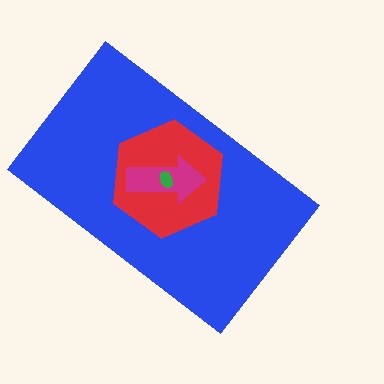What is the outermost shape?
The blue rectangle.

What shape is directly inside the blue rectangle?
The red hexagon.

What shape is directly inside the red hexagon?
The magenta arrow.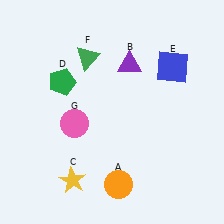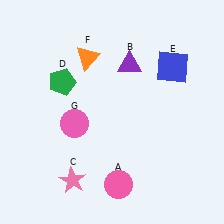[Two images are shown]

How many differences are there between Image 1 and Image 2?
There are 3 differences between the two images.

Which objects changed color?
A changed from orange to pink. C changed from yellow to pink. F changed from green to orange.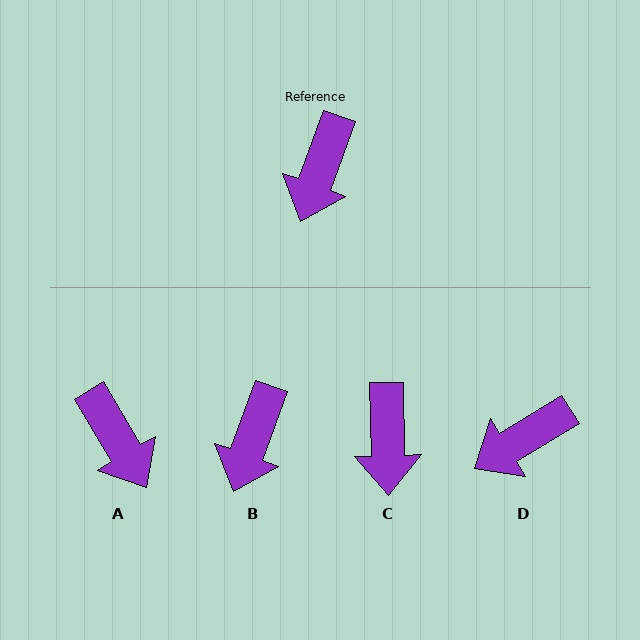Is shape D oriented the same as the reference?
No, it is off by about 39 degrees.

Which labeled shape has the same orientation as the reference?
B.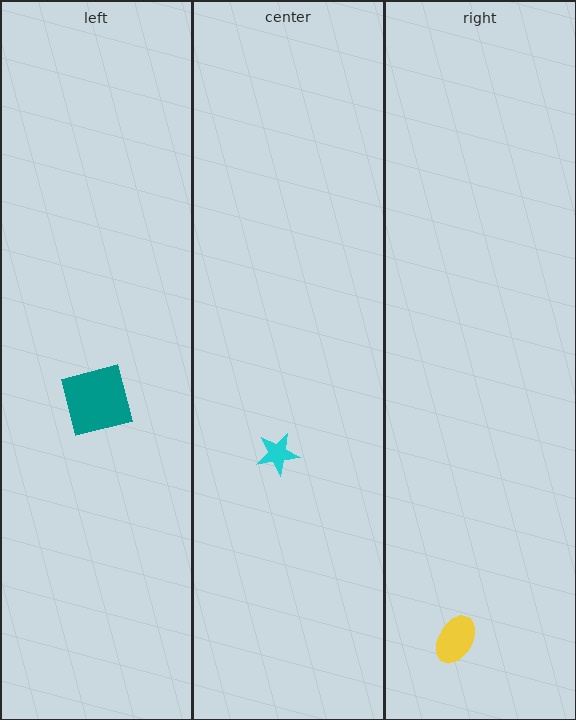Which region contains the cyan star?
The center region.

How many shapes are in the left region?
1.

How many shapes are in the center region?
1.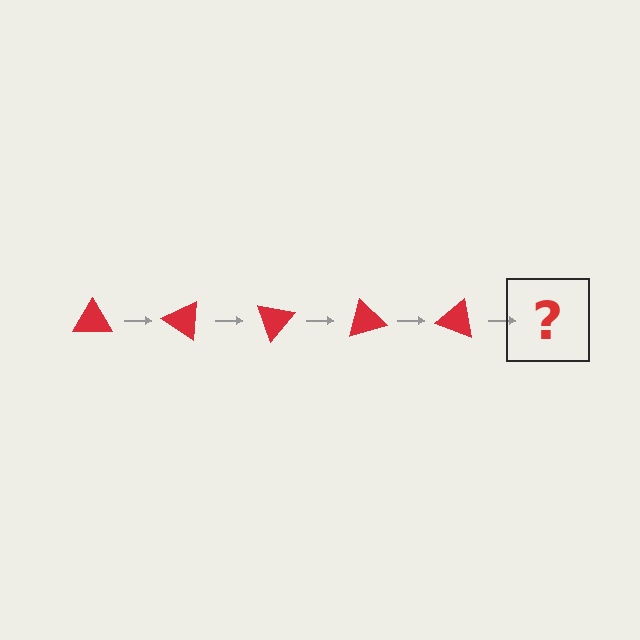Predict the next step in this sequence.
The next step is a red triangle rotated 175 degrees.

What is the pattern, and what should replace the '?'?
The pattern is that the triangle rotates 35 degrees each step. The '?' should be a red triangle rotated 175 degrees.